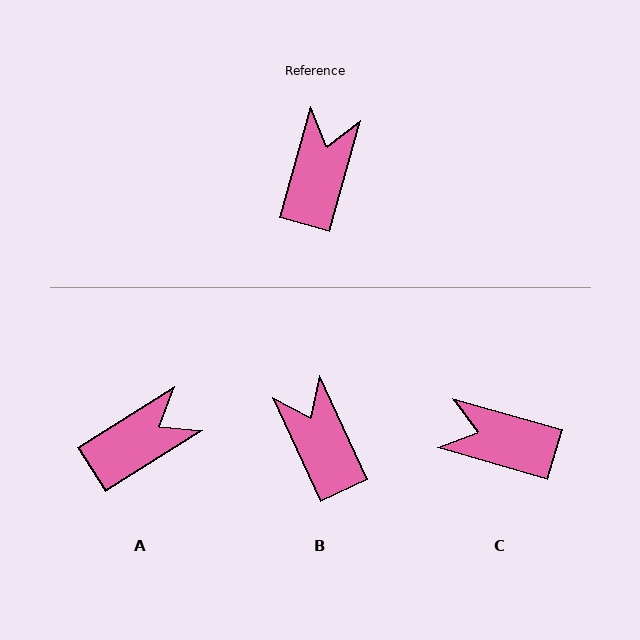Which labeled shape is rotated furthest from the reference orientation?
C, about 90 degrees away.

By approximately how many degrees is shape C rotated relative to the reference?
Approximately 90 degrees counter-clockwise.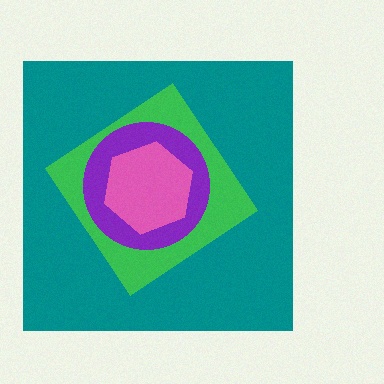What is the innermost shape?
The pink hexagon.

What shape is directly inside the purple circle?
The pink hexagon.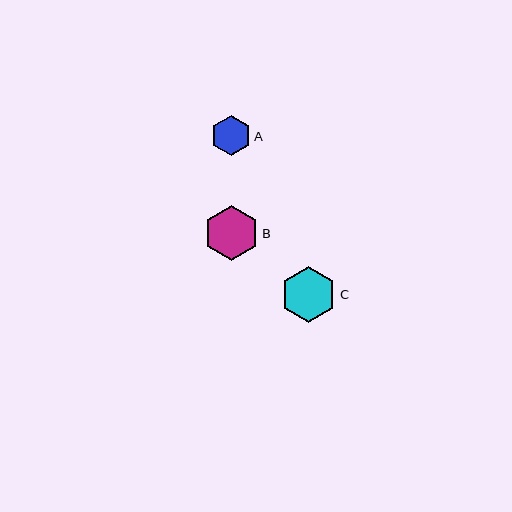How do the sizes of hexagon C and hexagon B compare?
Hexagon C and hexagon B are approximately the same size.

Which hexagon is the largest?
Hexagon C is the largest with a size of approximately 56 pixels.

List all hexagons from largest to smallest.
From largest to smallest: C, B, A.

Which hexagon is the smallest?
Hexagon A is the smallest with a size of approximately 40 pixels.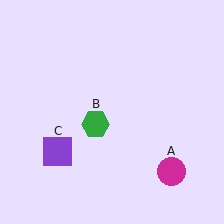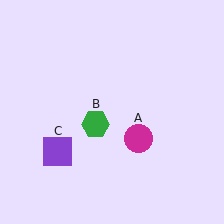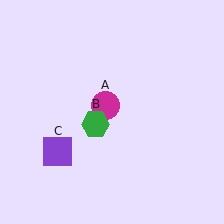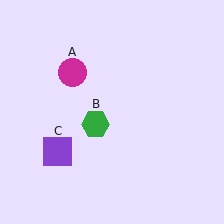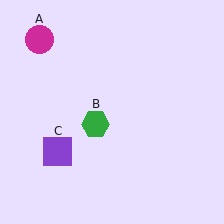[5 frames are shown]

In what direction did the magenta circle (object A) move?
The magenta circle (object A) moved up and to the left.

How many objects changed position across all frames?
1 object changed position: magenta circle (object A).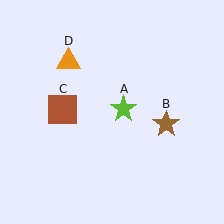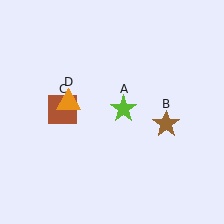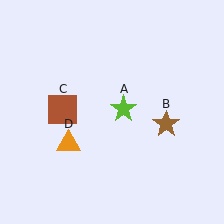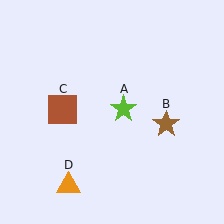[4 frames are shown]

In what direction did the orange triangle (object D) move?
The orange triangle (object D) moved down.